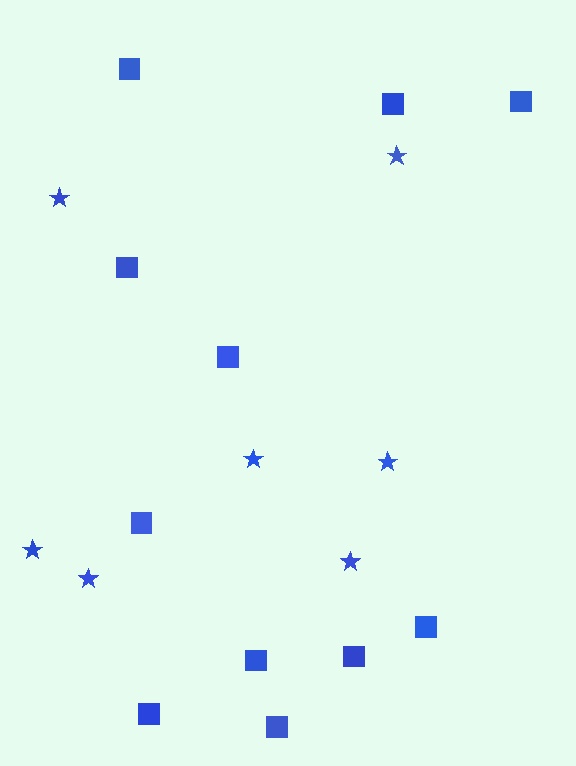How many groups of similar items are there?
There are 2 groups: one group of squares (11) and one group of stars (7).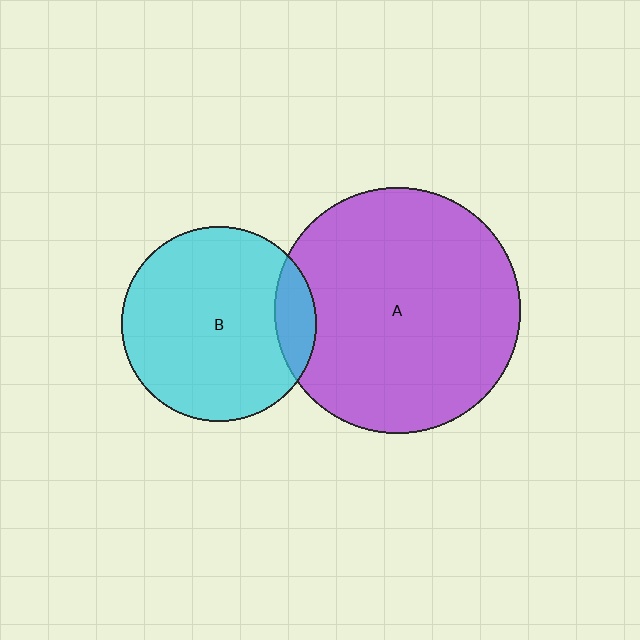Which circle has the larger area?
Circle A (purple).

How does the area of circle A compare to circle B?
Approximately 1.6 times.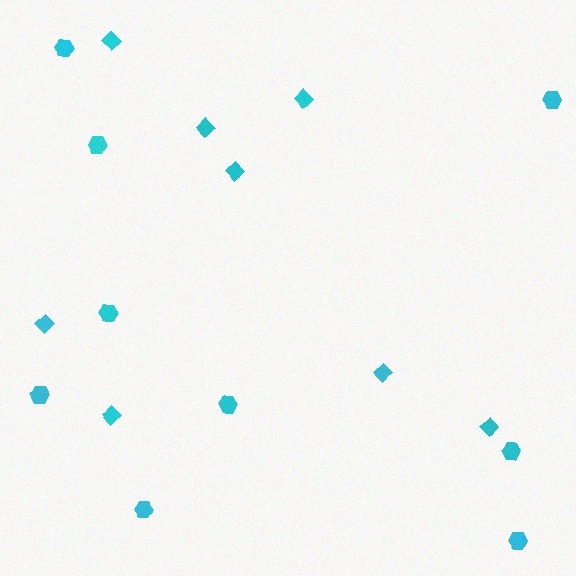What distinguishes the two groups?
There are 2 groups: one group of diamonds (8) and one group of hexagons (9).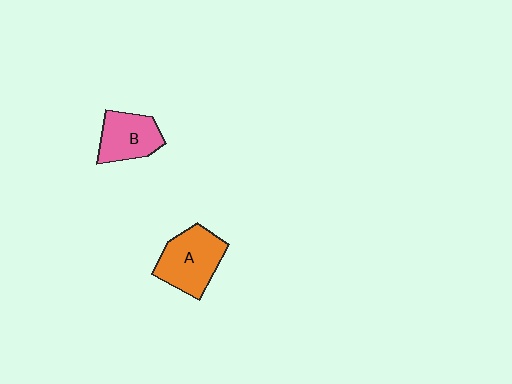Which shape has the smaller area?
Shape B (pink).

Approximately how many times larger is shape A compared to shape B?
Approximately 1.3 times.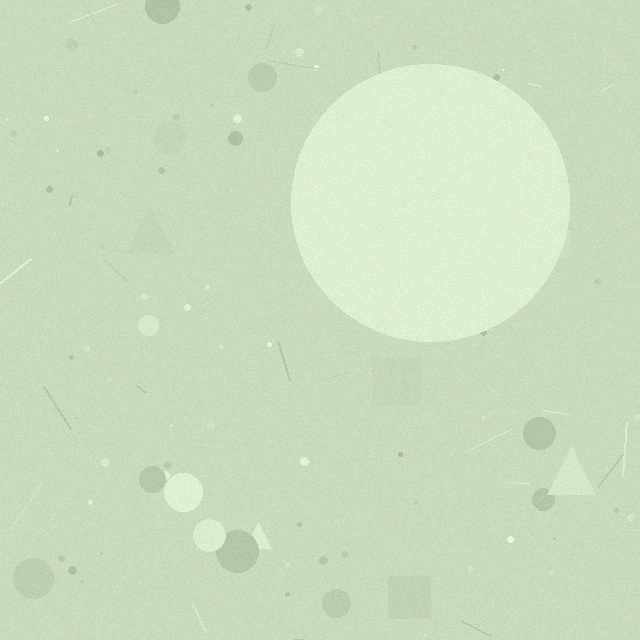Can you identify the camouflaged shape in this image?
The camouflaged shape is a circle.